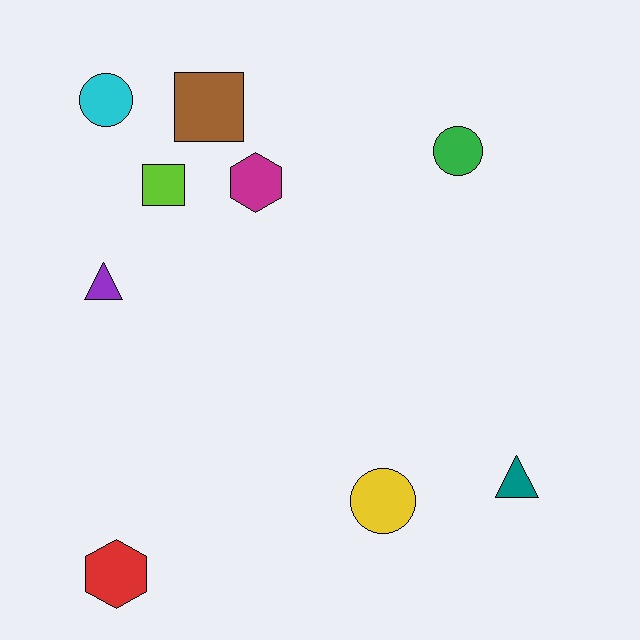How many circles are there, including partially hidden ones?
There are 3 circles.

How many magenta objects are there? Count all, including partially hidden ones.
There is 1 magenta object.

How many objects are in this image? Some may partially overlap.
There are 9 objects.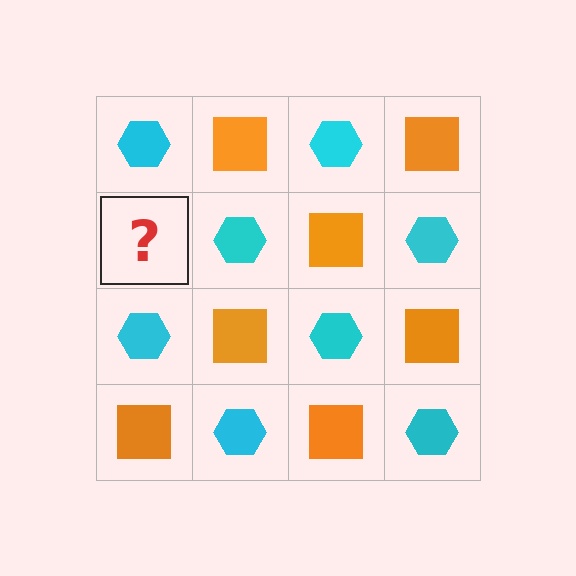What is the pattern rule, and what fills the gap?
The rule is that it alternates cyan hexagon and orange square in a checkerboard pattern. The gap should be filled with an orange square.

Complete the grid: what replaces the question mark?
The question mark should be replaced with an orange square.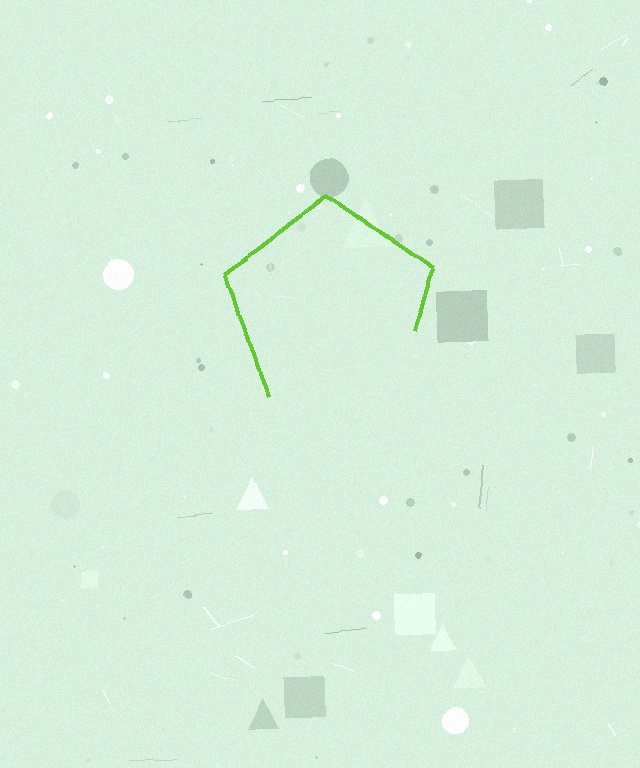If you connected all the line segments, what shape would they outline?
They would outline a pentagon.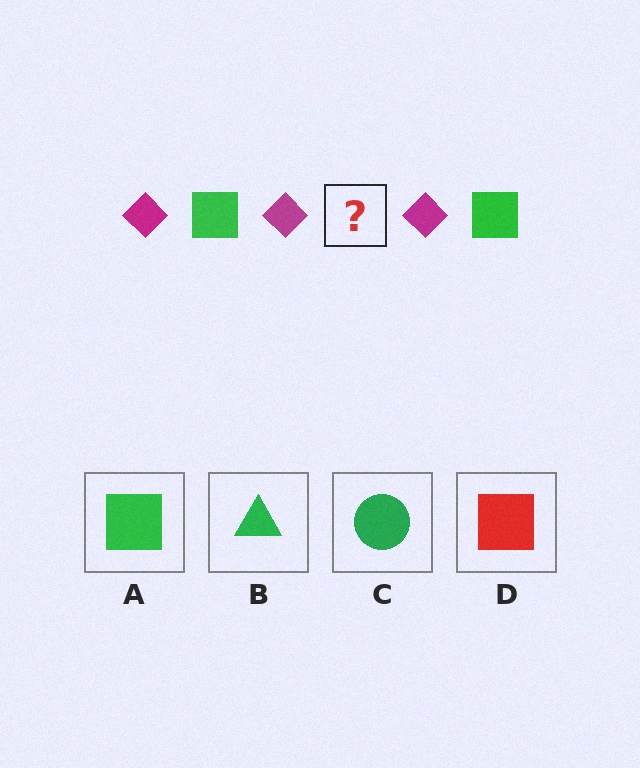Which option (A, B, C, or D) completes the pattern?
A.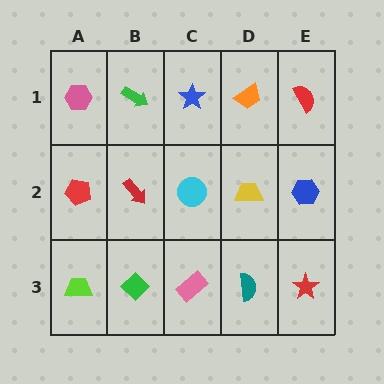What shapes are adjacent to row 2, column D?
An orange trapezoid (row 1, column D), a teal semicircle (row 3, column D), a cyan circle (row 2, column C), a blue hexagon (row 2, column E).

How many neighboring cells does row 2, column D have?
4.